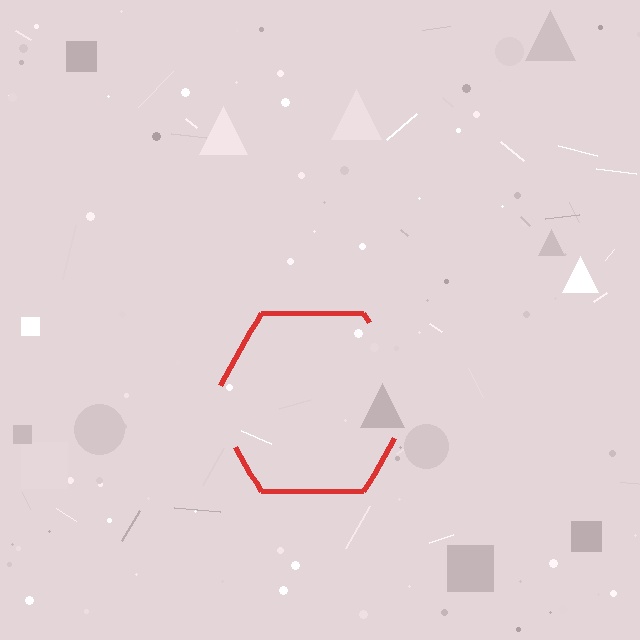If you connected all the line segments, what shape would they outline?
They would outline a hexagon.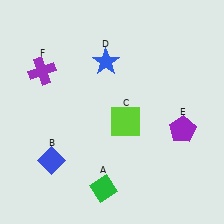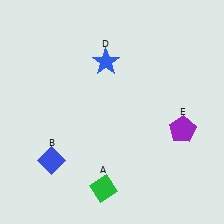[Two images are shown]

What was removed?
The purple cross (F), the lime square (C) were removed in Image 2.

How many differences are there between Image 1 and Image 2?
There are 2 differences between the two images.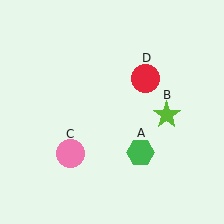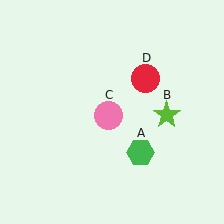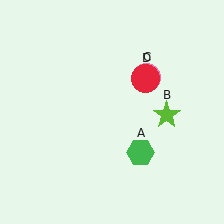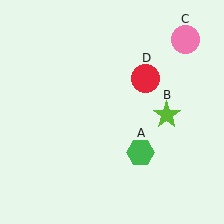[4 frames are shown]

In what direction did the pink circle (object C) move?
The pink circle (object C) moved up and to the right.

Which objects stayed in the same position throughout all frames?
Green hexagon (object A) and lime star (object B) and red circle (object D) remained stationary.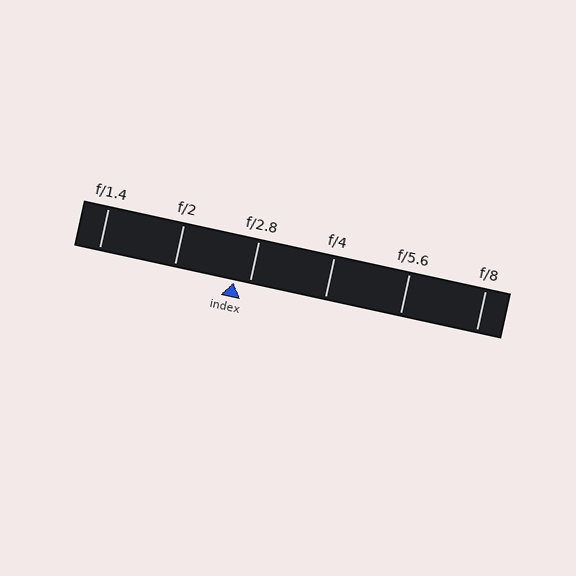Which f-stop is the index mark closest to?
The index mark is closest to f/2.8.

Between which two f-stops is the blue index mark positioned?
The index mark is between f/2 and f/2.8.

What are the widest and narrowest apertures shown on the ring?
The widest aperture shown is f/1.4 and the narrowest is f/8.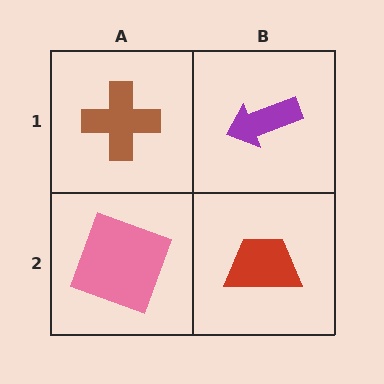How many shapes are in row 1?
2 shapes.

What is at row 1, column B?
A purple arrow.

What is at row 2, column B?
A red trapezoid.